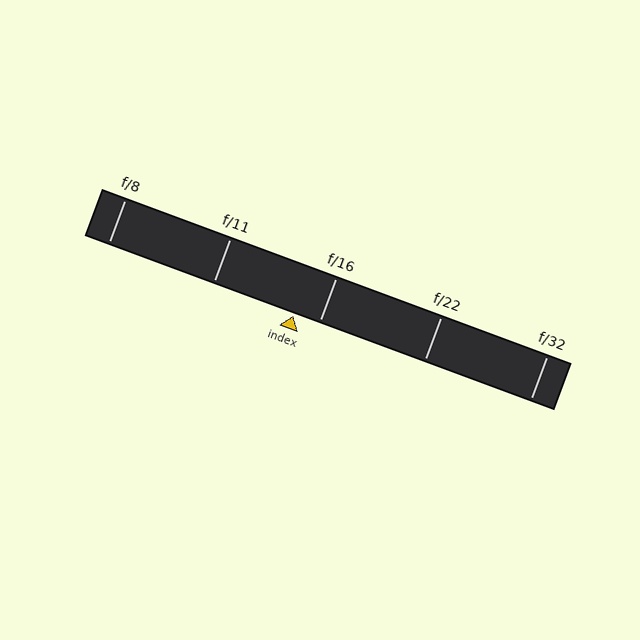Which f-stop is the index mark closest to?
The index mark is closest to f/16.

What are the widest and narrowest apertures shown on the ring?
The widest aperture shown is f/8 and the narrowest is f/32.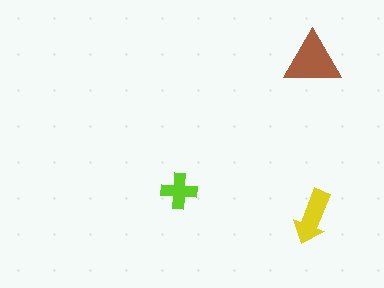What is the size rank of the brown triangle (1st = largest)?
1st.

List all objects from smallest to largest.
The lime cross, the yellow arrow, the brown triangle.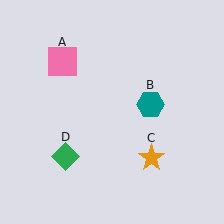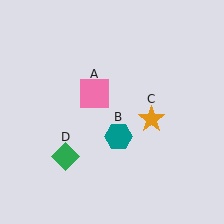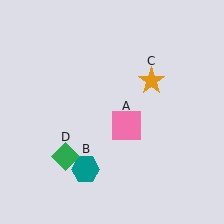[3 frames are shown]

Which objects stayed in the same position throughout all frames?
Green diamond (object D) remained stationary.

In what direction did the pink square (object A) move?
The pink square (object A) moved down and to the right.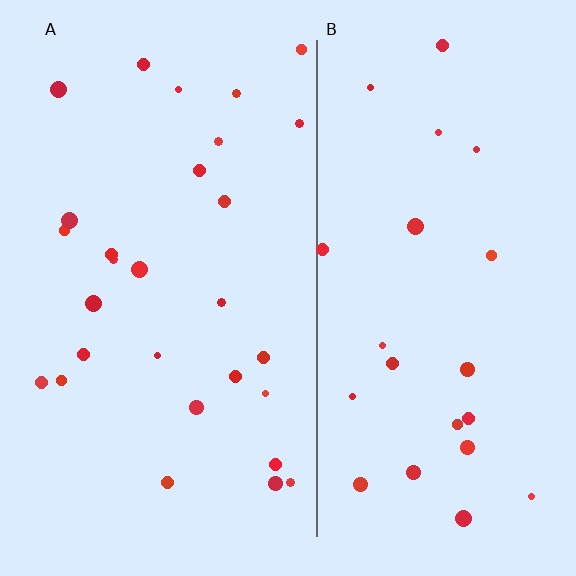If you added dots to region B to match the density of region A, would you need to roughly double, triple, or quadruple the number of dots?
Approximately double.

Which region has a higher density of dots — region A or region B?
A (the left).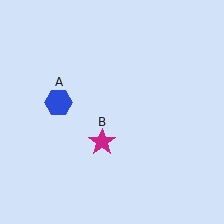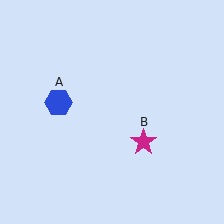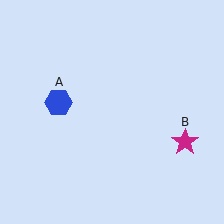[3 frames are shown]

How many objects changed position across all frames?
1 object changed position: magenta star (object B).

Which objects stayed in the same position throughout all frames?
Blue hexagon (object A) remained stationary.